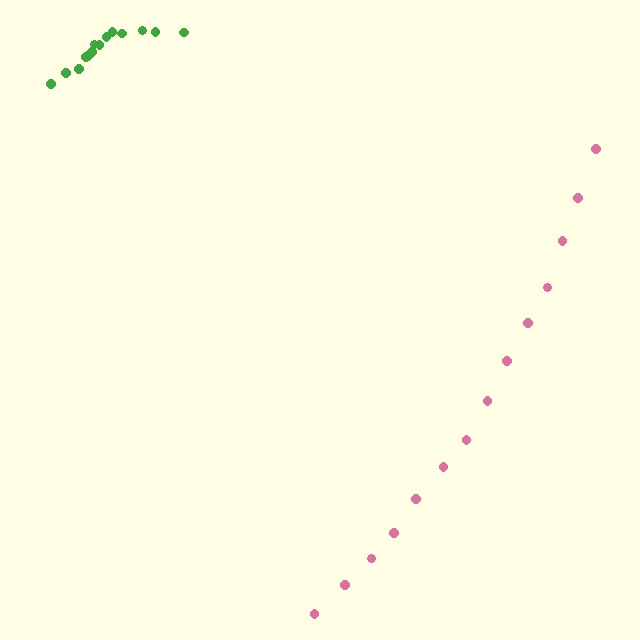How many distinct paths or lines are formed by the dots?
There are 2 distinct paths.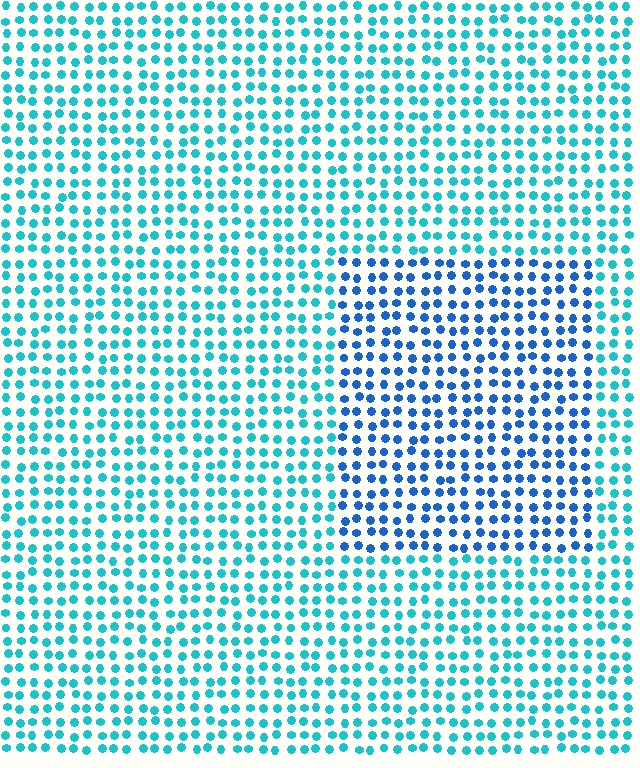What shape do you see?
I see a rectangle.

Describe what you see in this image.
The image is filled with small cyan elements in a uniform arrangement. A rectangle-shaped region is visible where the elements are tinted to a slightly different hue, forming a subtle color boundary.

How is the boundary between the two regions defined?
The boundary is defined purely by a slight shift in hue (about 34 degrees). Spacing, size, and orientation are identical on both sides.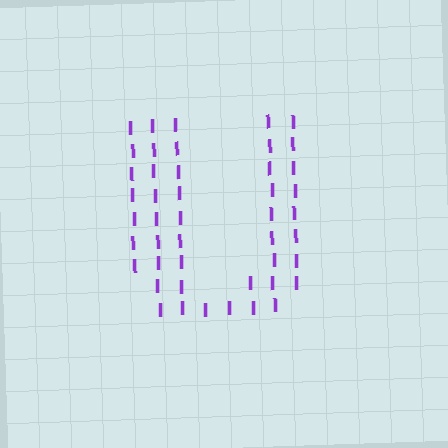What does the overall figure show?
The overall figure shows the letter U.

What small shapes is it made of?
It is made of small letter I's.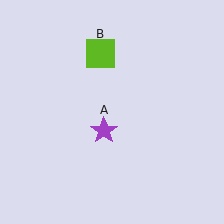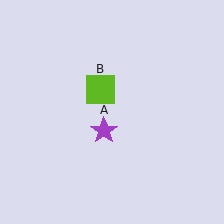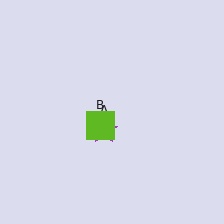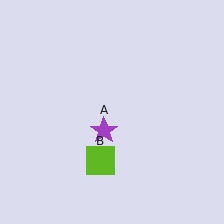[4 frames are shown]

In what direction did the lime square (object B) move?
The lime square (object B) moved down.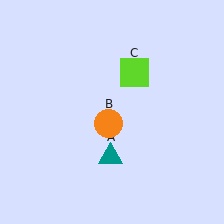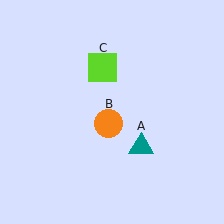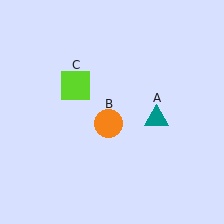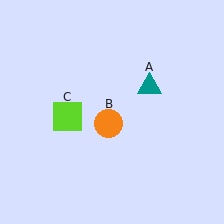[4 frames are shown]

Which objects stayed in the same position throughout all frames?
Orange circle (object B) remained stationary.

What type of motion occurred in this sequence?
The teal triangle (object A), lime square (object C) rotated counterclockwise around the center of the scene.